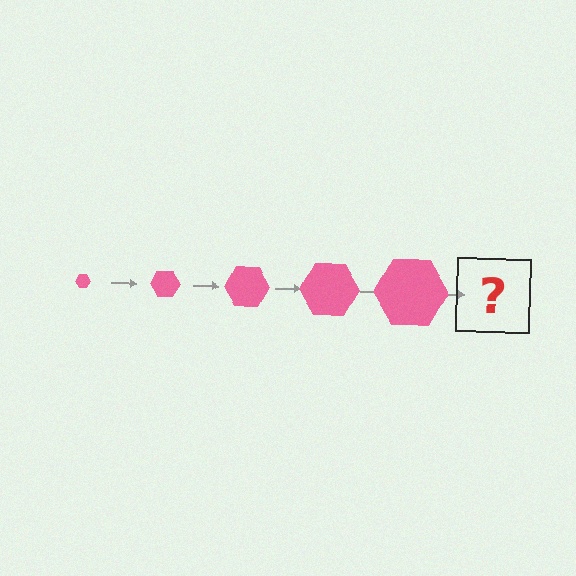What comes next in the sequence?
The next element should be a pink hexagon, larger than the previous one.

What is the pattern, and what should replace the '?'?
The pattern is that the hexagon gets progressively larger each step. The '?' should be a pink hexagon, larger than the previous one.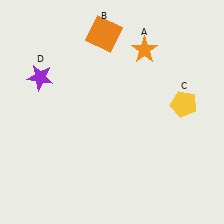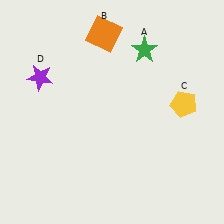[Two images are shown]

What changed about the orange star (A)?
In Image 1, A is orange. In Image 2, it changed to green.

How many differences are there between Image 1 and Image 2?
There is 1 difference between the two images.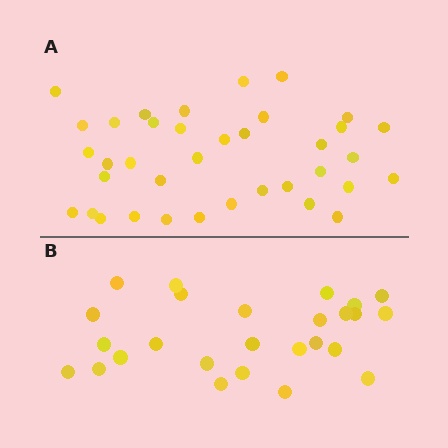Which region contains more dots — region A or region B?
Region A (the top region) has more dots.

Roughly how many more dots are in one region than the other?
Region A has roughly 12 or so more dots than region B.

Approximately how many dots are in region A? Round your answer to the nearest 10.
About 40 dots. (The exact count is 37, which rounds to 40.)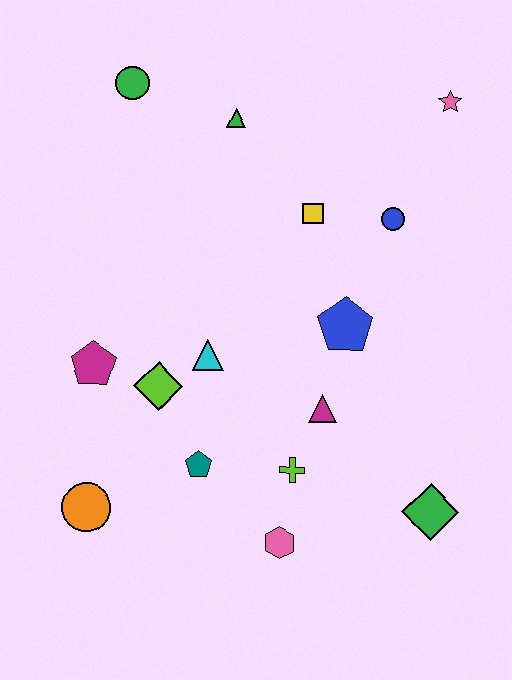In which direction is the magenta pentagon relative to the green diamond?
The magenta pentagon is to the left of the green diamond.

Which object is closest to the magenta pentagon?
The lime diamond is closest to the magenta pentagon.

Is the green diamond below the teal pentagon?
Yes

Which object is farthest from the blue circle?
The orange circle is farthest from the blue circle.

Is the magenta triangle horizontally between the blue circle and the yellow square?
Yes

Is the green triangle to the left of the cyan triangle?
No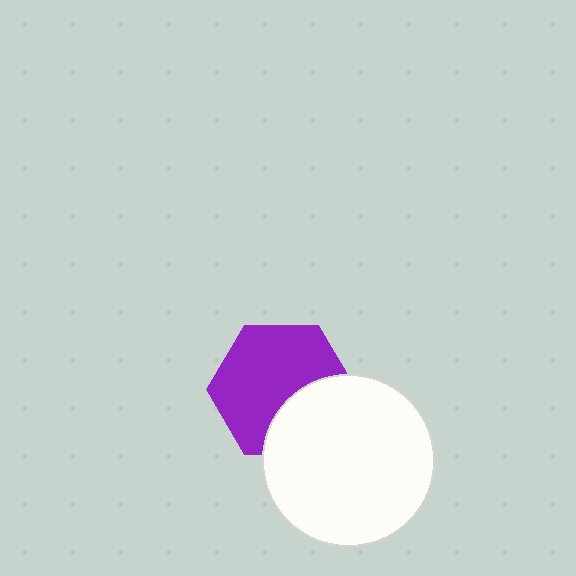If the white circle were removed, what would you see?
You would see the complete purple hexagon.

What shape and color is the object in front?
The object in front is a white circle.